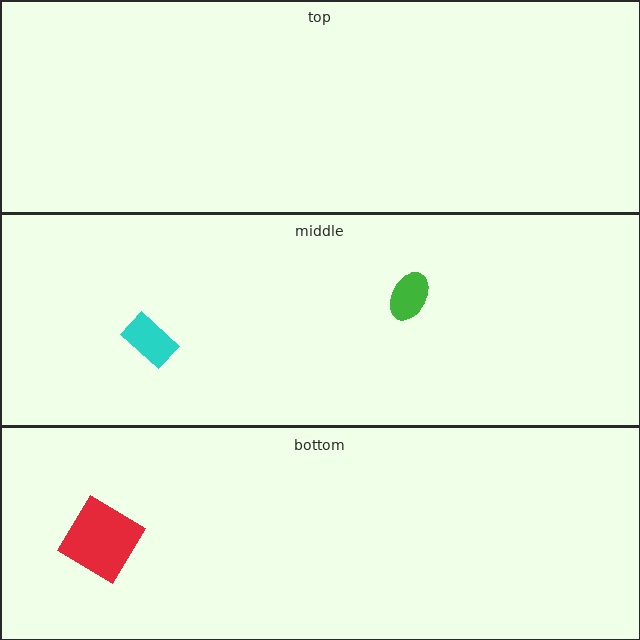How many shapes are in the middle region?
2.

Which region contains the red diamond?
The bottom region.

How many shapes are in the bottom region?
1.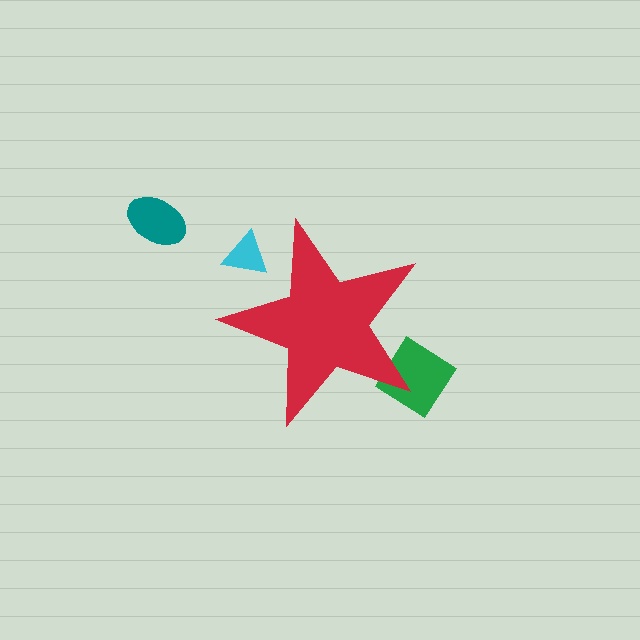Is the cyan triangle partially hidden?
Yes, the cyan triangle is partially hidden behind the red star.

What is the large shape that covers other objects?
A red star.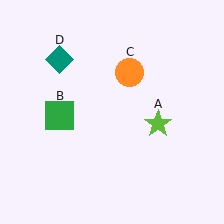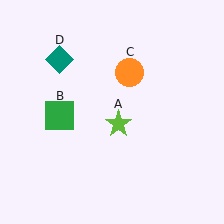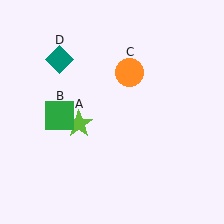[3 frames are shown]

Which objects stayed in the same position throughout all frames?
Green square (object B) and orange circle (object C) and teal diamond (object D) remained stationary.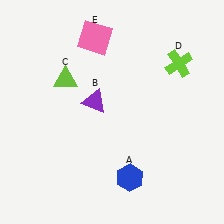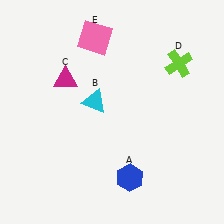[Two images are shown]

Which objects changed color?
B changed from purple to cyan. C changed from lime to magenta.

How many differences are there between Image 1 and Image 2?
There are 2 differences between the two images.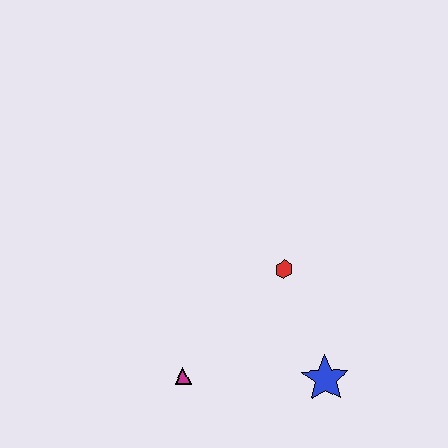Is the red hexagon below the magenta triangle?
No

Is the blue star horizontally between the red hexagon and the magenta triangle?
No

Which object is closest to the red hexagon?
The blue star is closest to the red hexagon.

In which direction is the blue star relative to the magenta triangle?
The blue star is to the right of the magenta triangle.